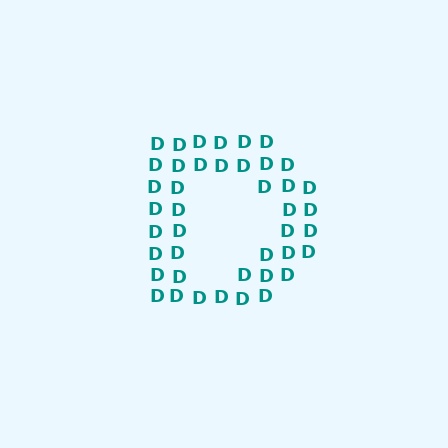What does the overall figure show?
The overall figure shows the letter D.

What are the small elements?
The small elements are letter D's.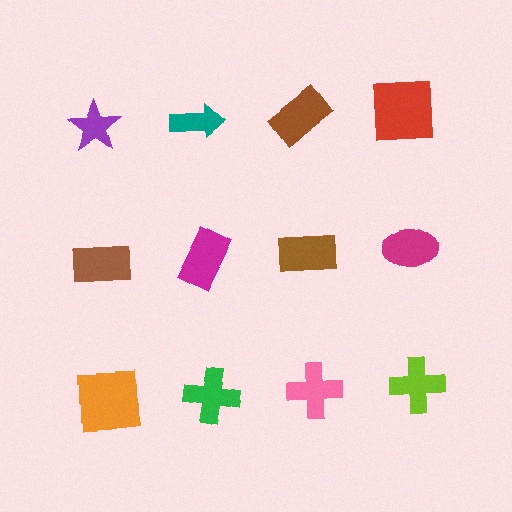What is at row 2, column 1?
A brown rectangle.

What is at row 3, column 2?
A green cross.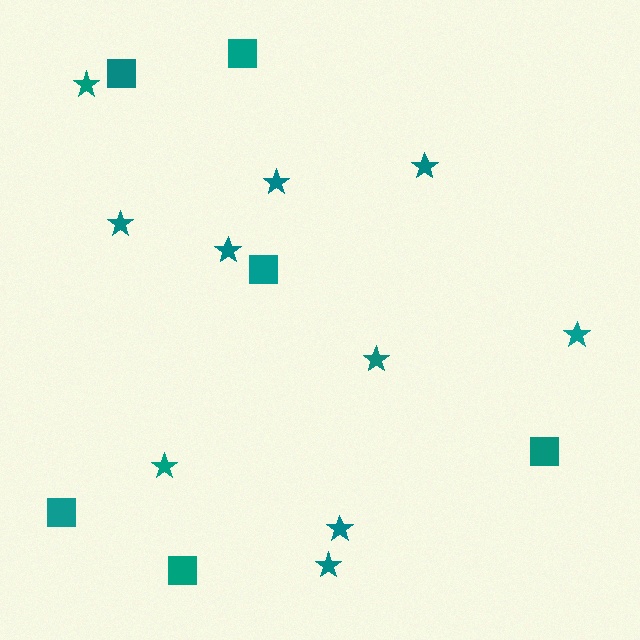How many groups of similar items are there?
There are 2 groups: one group of stars (10) and one group of squares (6).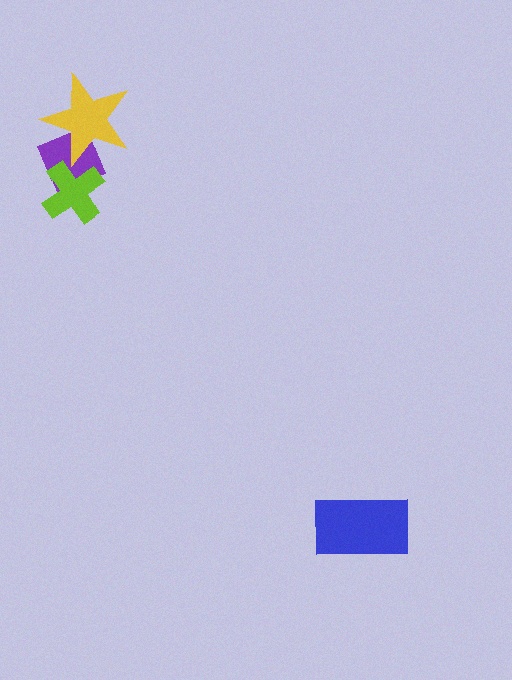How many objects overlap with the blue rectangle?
0 objects overlap with the blue rectangle.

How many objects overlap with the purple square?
2 objects overlap with the purple square.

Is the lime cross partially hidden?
No, no other shape covers it.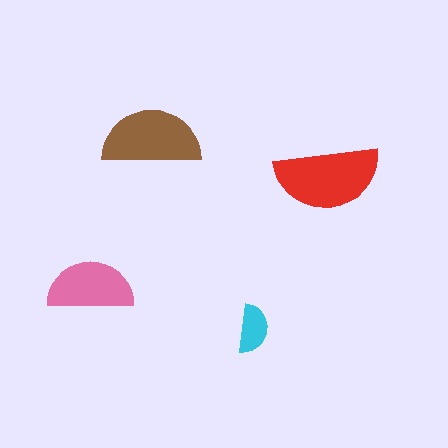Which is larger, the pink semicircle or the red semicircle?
The red one.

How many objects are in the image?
There are 4 objects in the image.